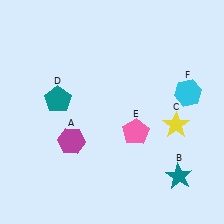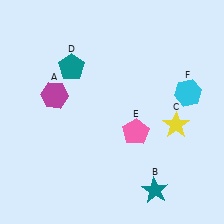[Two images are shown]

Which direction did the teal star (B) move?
The teal star (B) moved left.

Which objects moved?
The objects that moved are: the magenta hexagon (A), the teal star (B), the teal pentagon (D).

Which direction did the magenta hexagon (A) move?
The magenta hexagon (A) moved up.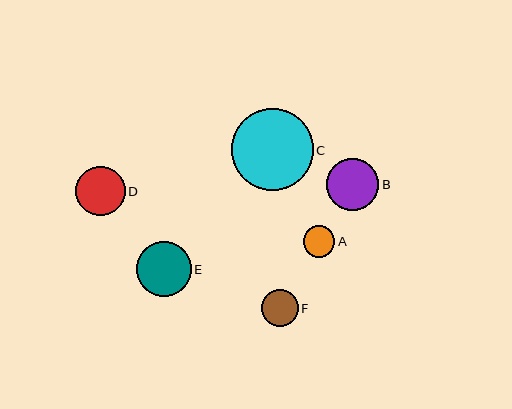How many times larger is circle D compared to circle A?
Circle D is approximately 1.6 times the size of circle A.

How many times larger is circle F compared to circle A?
Circle F is approximately 1.2 times the size of circle A.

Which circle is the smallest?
Circle A is the smallest with a size of approximately 31 pixels.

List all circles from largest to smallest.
From largest to smallest: C, E, B, D, F, A.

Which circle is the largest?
Circle C is the largest with a size of approximately 82 pixels.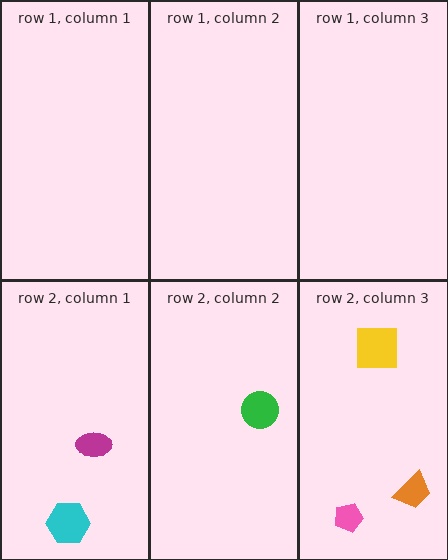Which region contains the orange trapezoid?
The row 2, column 3 region.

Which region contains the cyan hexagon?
The row 2, column 1 region.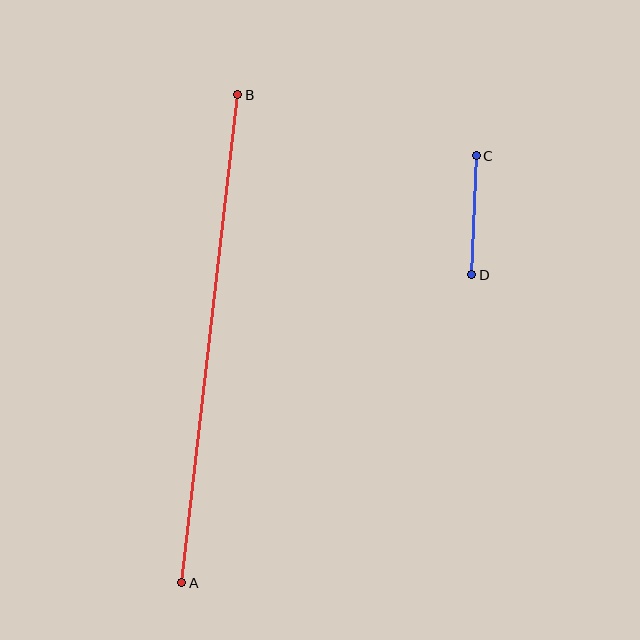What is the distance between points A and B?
The distance is approximately 491 pixels.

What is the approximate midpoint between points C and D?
The midpoint is at approximately (474, 215) pixels.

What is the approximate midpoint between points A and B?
The midpoint is at approximately (210, 339) pixels.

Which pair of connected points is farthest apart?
Points A and B are farthest apart.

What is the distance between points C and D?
The distance is approximately 119 pixels.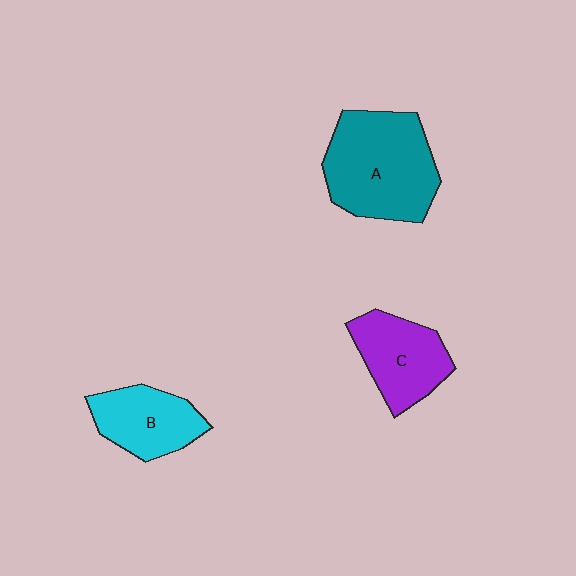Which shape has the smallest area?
Shape B (cyan).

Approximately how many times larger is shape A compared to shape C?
Approximately 1.6 times.